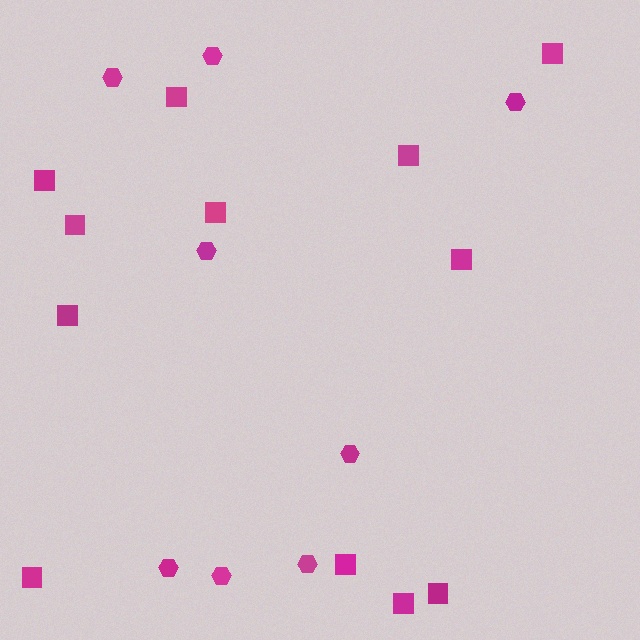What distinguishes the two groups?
There are 2 groups: one group of hexagons (8) and one group of squares (12).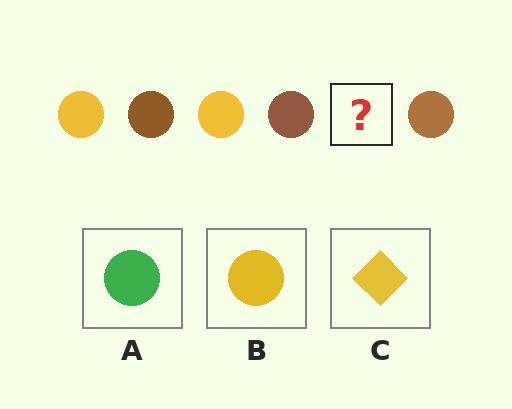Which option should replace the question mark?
Option B.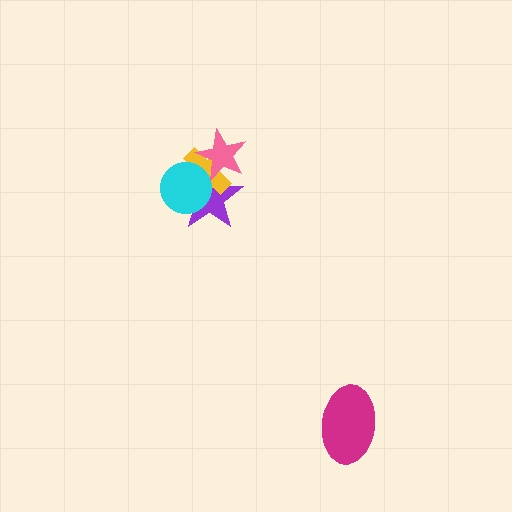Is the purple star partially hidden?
Yes, it is partially covered by another shape.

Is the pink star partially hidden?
No, no other shape covers it.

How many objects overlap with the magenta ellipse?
0 objects overlap with the magenta ellipse.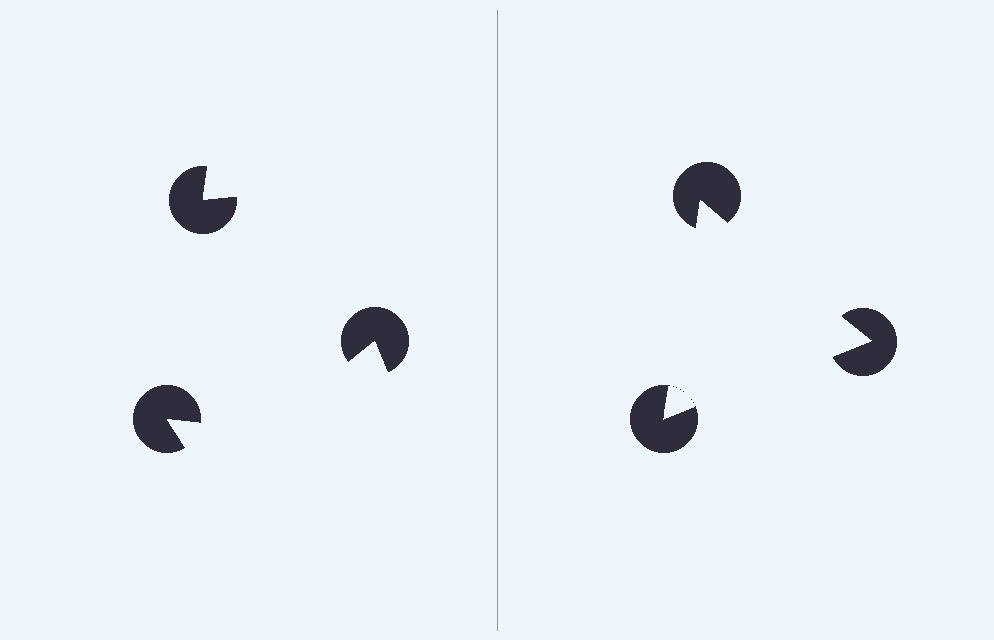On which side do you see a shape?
An illusory triangle appears on the right side. On the left side the wedge cuts are rotated, so no coherent shape forms.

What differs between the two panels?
The pac-man discs are positioned identically on both sides; only the wedge orientations differ. On the right they align to a triangle; on the left they are misaligned.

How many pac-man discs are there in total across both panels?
6 — 3 on each side.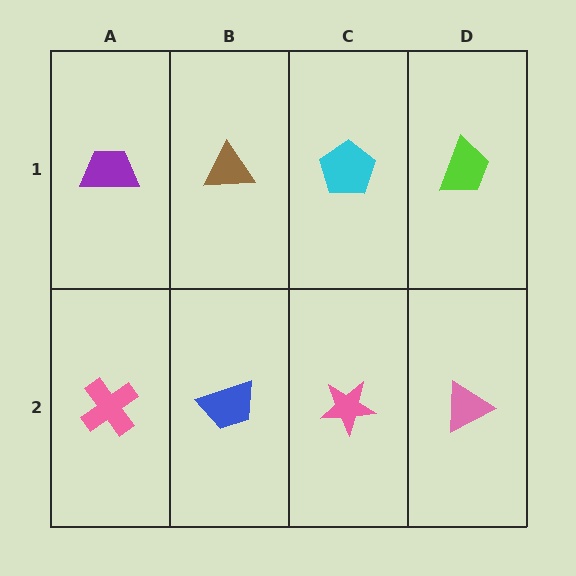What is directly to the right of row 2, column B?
A pink star.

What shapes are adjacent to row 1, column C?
A pink star (row 2, column C), a brown triangle (row 1, column B), a lime trapezoid (row 1, column D).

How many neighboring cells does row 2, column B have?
3.